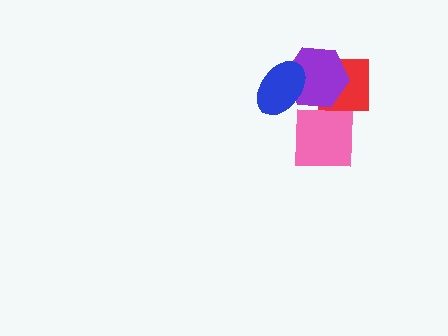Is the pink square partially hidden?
No, no other shape covers it.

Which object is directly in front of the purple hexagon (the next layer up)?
The blue ellipse is directly in front of the purple hexagon.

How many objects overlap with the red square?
2 objects overlap with the red square.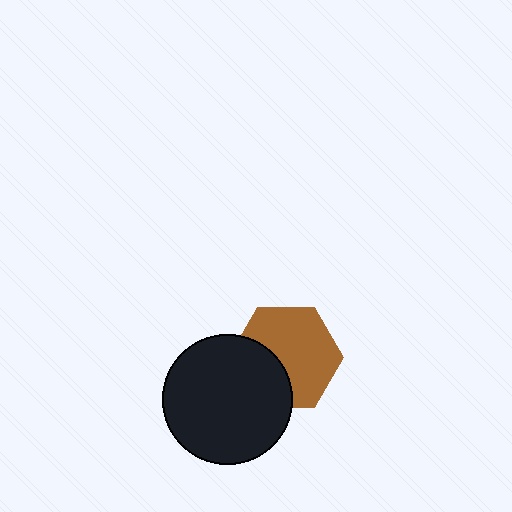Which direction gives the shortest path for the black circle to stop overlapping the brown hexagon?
Moving toward the lower-left gives the shortest separation.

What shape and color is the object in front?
The object in front is a black circle.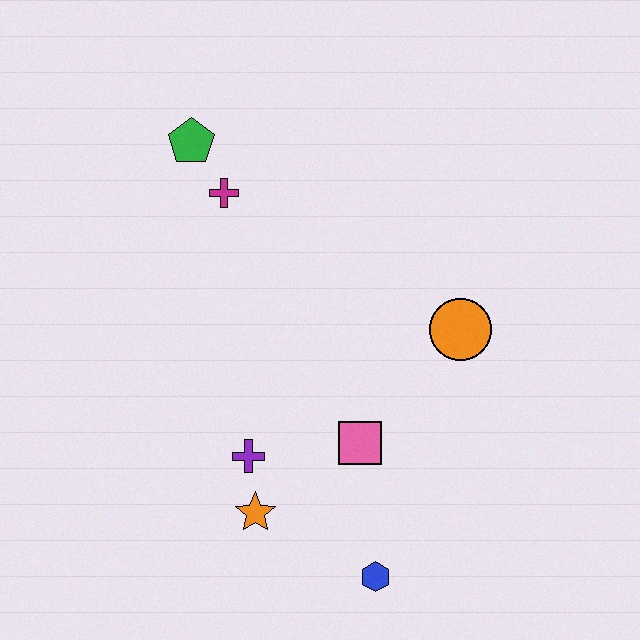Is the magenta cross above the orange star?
Yes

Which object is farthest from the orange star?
The green pentagon is farthest from the orange star.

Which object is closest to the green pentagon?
The magenta cross is closest to the green pentagon.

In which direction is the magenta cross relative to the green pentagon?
The magenta cross is below the green pentagon.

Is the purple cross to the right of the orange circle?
No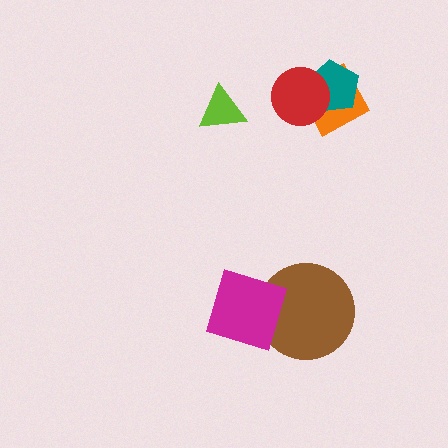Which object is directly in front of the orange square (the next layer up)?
The teal pentagon is directly in front of the orange square.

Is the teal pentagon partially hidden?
Yes, it is partially covered by another shape.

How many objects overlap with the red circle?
2 objects overlap with the red circle.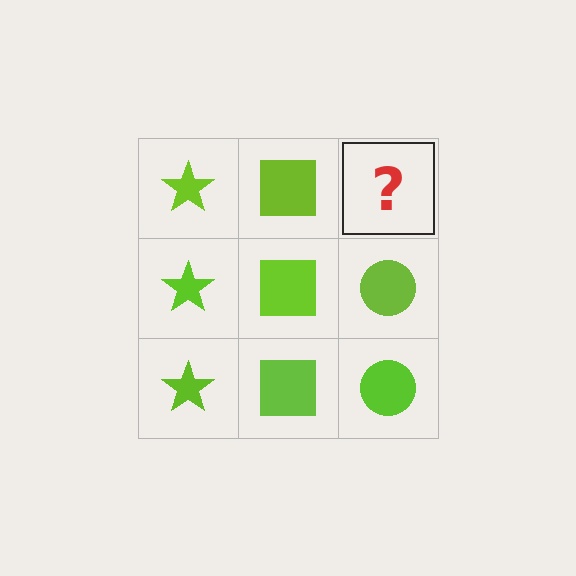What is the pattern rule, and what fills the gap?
The rule is that each column has a consistent shape. The gap should be filled with a lime circle.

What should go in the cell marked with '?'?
The missing cell should contain a lime circle.